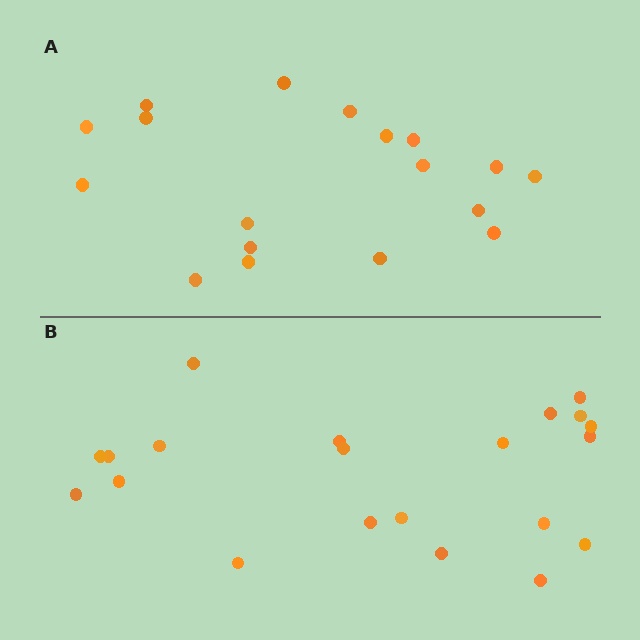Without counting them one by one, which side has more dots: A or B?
Region B (the bottom region) has more dots.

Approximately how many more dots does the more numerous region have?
Region B has just a few more — roughly 2 or 3 more dots than region A.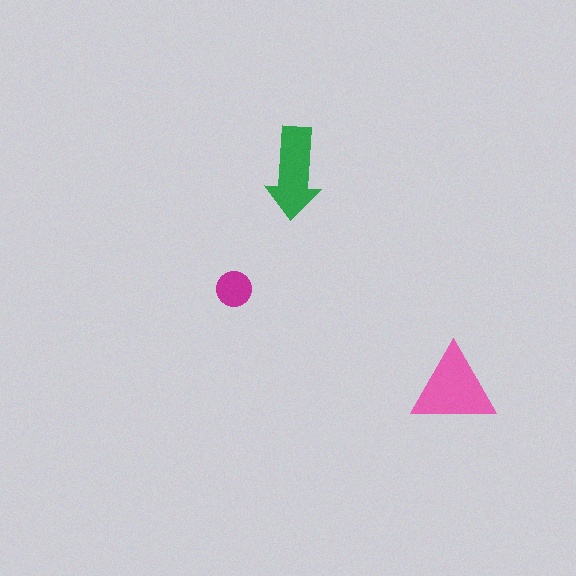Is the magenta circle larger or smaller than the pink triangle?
Smaller.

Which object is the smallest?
The magenta circle.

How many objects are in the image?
There are 3 objects in the image.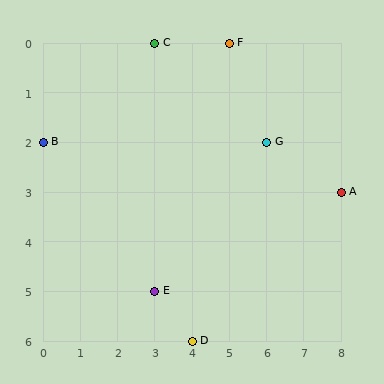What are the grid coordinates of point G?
Point G is at grid coordinates (6, 2).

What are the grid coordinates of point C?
Point C is at grid coordinates (3, 0).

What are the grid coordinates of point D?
Point D is at grid coordinates (4, 6).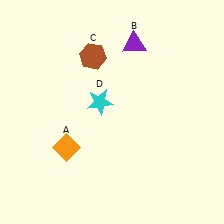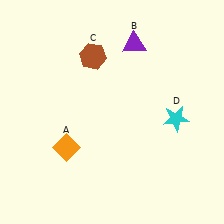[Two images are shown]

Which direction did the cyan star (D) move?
The cyan star (D) moved right.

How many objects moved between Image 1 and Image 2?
1 object moved between the two images.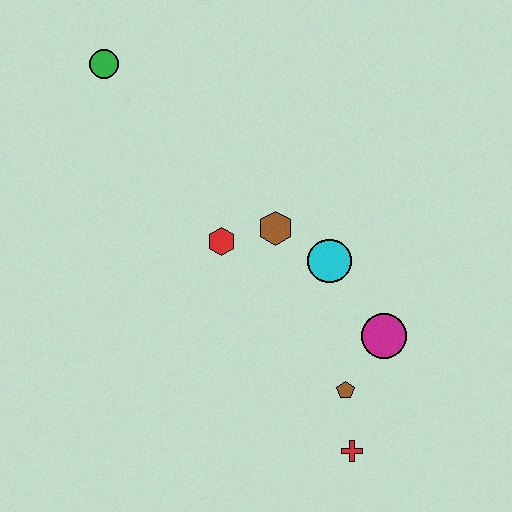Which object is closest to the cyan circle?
The brown hexagon is closest to the cyan circle.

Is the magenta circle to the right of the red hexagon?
Yes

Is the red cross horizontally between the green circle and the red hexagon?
No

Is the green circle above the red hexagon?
Yes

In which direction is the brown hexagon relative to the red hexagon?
The brown hexagon is to the right of the red hexagon.